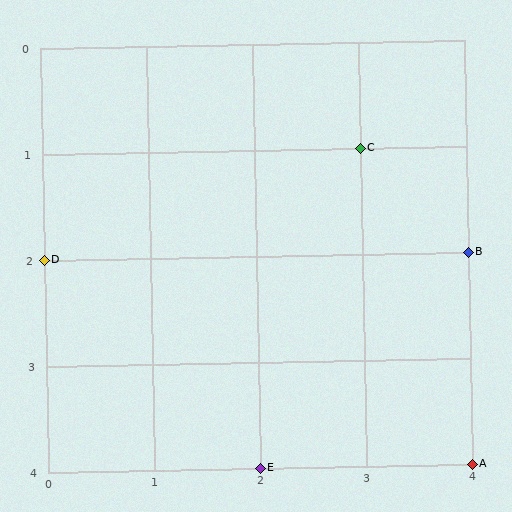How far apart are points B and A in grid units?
Points B and A are 2 rows apart.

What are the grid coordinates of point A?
Point A is at grid coordinates (4, 4).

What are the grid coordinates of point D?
Point D is at grid coordinates (0, 2).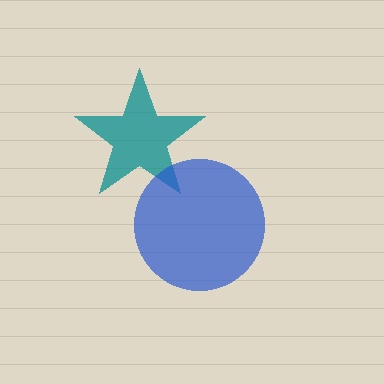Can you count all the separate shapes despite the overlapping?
Yes, there are 2 separate shapes.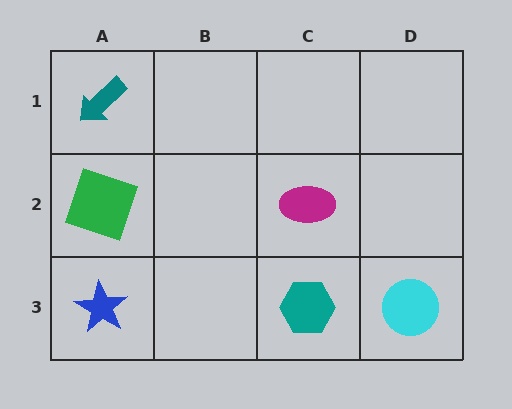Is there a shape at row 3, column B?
No, that cell is empty.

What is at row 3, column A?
A blue star.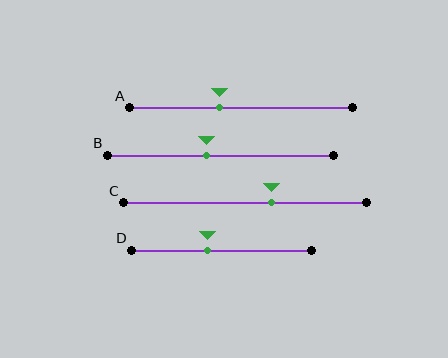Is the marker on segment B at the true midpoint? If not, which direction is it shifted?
No, the marker on segment B is shifted to the left by about 6% of the segment length.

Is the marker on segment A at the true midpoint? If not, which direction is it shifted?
No, the marker on segment A is shifted to the left by about 10% of the segment length.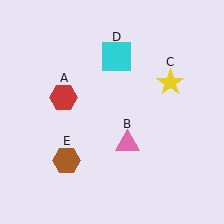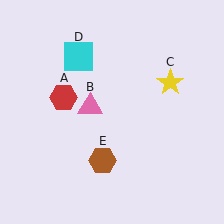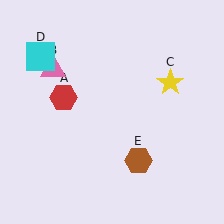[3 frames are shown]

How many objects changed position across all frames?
3 objects changed position: pink triangle (object B), cyan square (object D), brown hexagon (object E).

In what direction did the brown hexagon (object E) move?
The brown hexagon (object E) moved right.